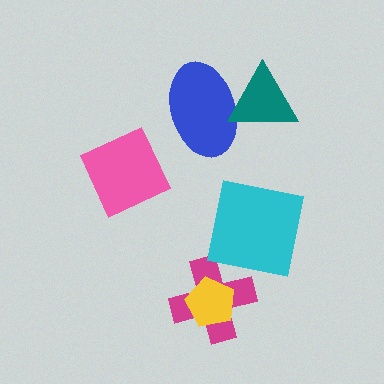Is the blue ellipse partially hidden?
Yes, it is partially covered by another shape.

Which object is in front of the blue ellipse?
The teal triangle is in front of the blue ellipse.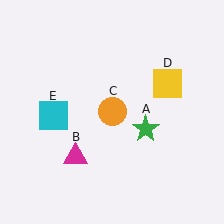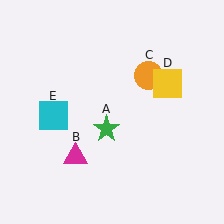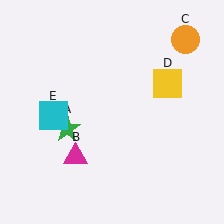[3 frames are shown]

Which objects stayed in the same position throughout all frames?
Magenta triangle (object B) and yellow square (object D) and cyan square (object E) remained stationary.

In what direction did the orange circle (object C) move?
The orange circle (object C) moved up and to the right.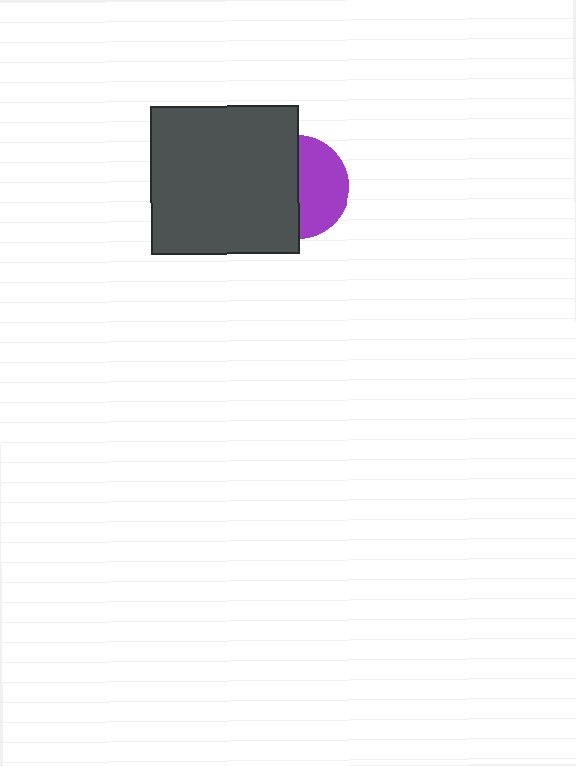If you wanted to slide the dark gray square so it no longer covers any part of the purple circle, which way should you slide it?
Slide it left — that is the most direct way to separate the two shapes.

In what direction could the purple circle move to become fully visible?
The purple circle could move right. That would shift it out from behind the dark gray square entirely.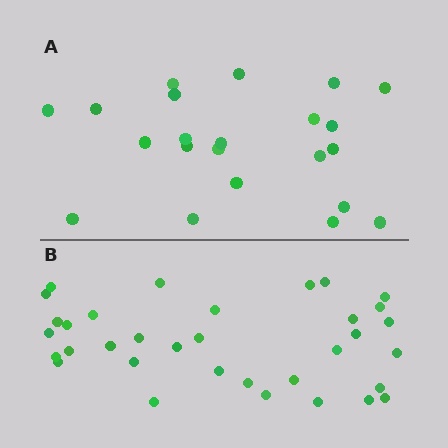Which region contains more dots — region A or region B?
Region B (the bottom region) has more dots.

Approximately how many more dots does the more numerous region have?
Region B has roughly 12 or so more dots than region A.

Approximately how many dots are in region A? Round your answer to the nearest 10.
About 20 dots. (The exact count is 22, which rounds to 20.)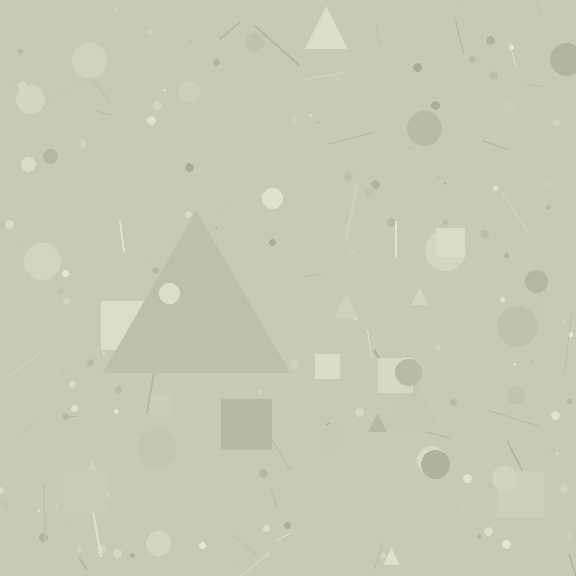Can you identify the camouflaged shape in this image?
The camouflaged shape is a triangle.